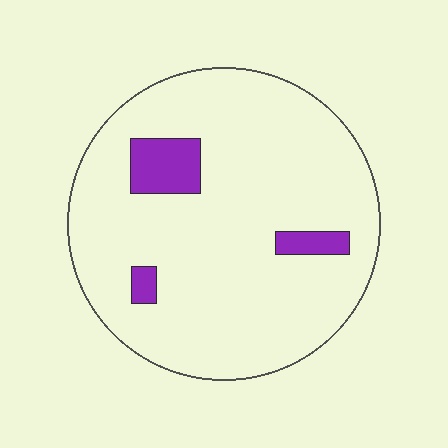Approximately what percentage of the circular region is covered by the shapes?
Approximately 10%.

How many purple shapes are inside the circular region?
3.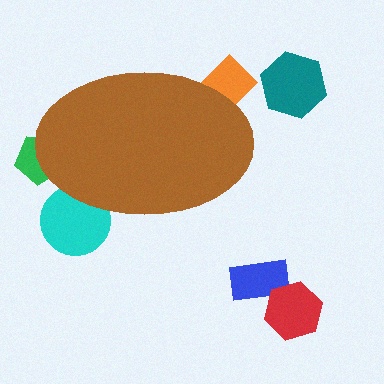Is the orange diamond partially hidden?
Yes, the orange diamond is partially hidden behind the brown ellipse.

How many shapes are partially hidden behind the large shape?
3 shapes are partially hidden.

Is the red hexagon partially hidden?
No, the red hexagon is fully visible.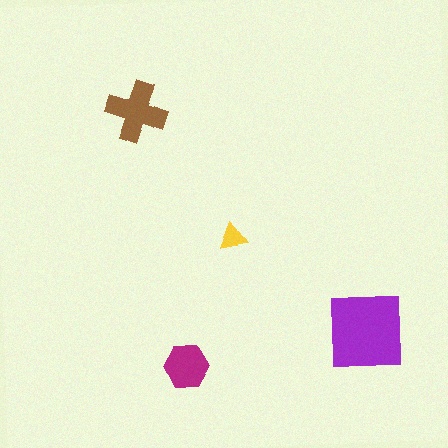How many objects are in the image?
There are 4 objects in the image.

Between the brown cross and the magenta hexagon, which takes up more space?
The brown cross.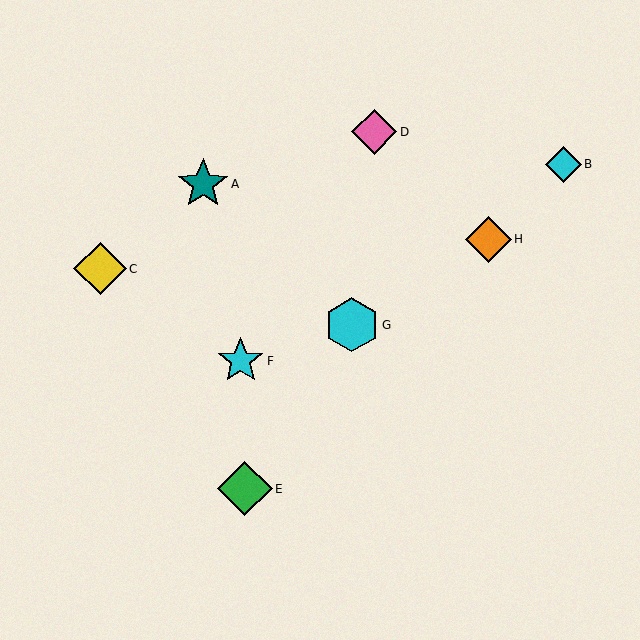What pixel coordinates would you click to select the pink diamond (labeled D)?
Click at (374, 132) to select the pink diamond D.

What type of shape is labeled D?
Shape D is a pink diamond.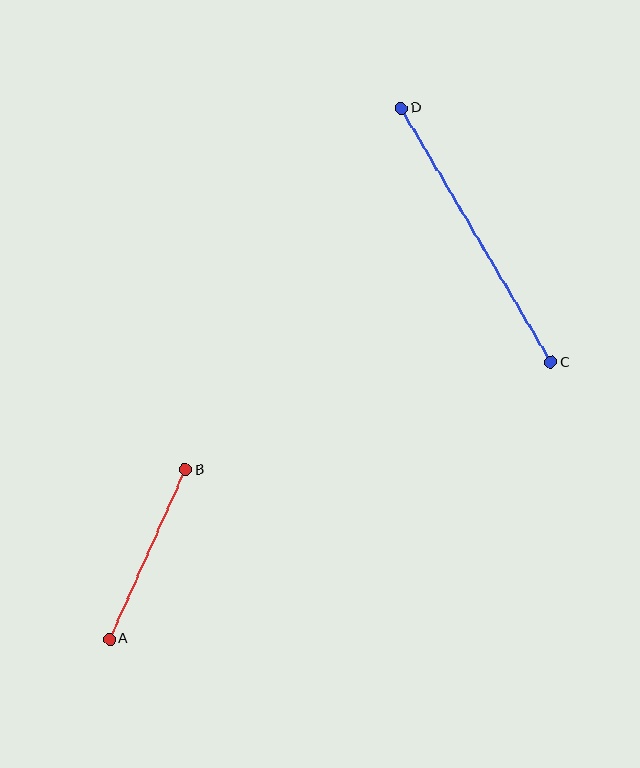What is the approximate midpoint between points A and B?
The midpoint is at approximately (147, 554) pixels.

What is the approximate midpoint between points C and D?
The midpoint is at approximately (476, 235) pixels.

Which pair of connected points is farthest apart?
Points C and D are farthest apart.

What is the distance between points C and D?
The distance is approximately 295 pixels.